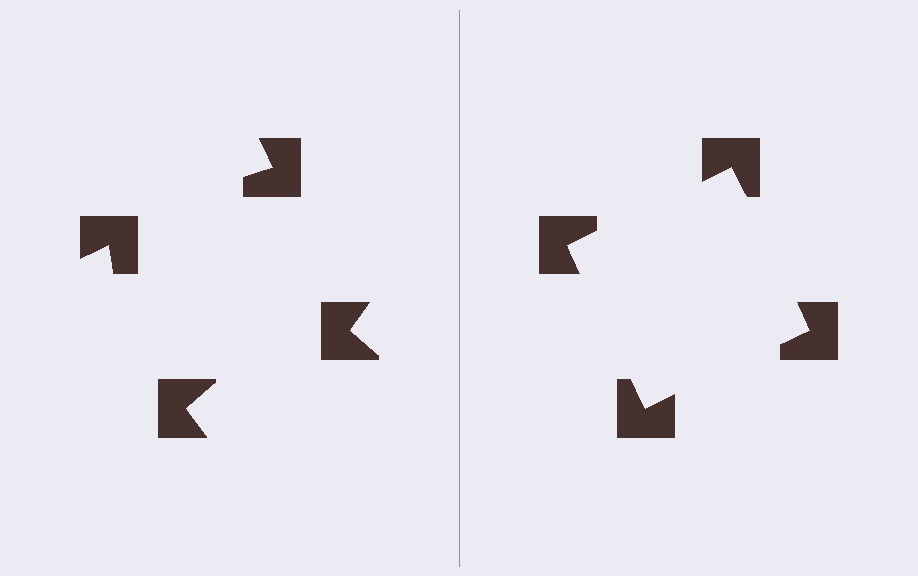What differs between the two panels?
The notched squares are positioned identically on both sides; only the wedge orientations differ. On the right they align to a square; on the left they are misaligned.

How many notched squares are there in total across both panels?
8 — 4 on each side.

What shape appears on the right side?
An illusory square.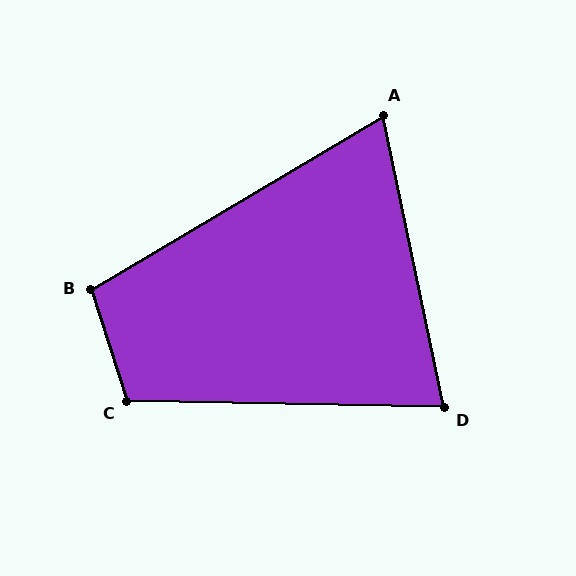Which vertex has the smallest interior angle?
A, at approximately 71 degrees.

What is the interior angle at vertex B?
Approximately 103 degrees (obtuse).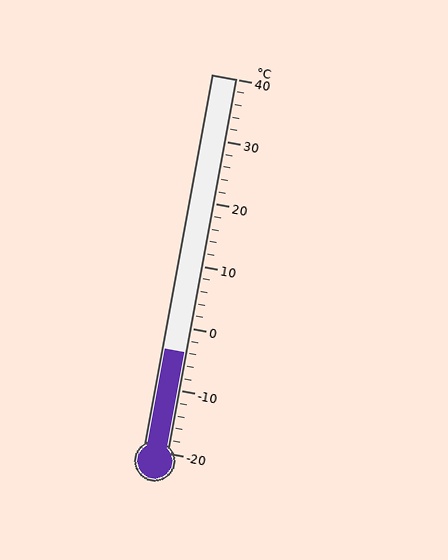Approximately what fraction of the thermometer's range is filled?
The thermometer is filled to approximately 25% of its range.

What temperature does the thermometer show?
The thermometer shows approximately -4°C.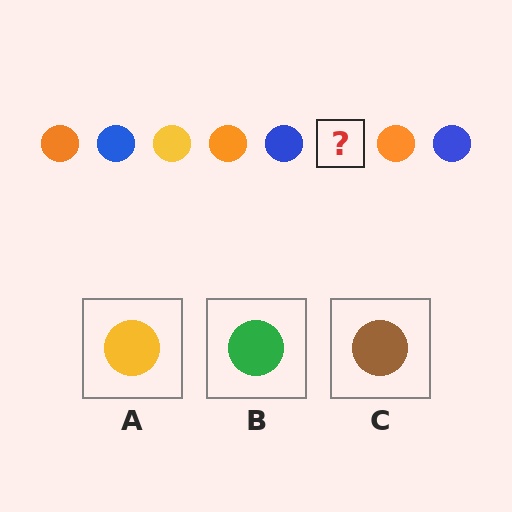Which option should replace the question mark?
Option A.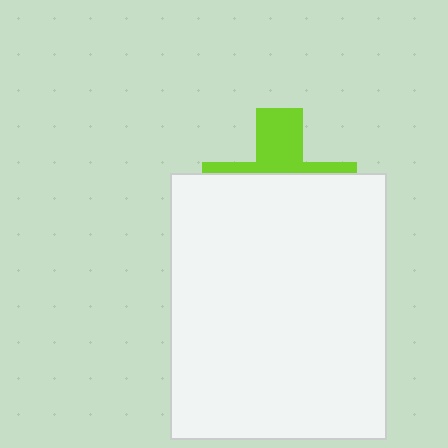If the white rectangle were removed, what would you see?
You would see the complete lime cross.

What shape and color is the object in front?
The object in front is a white rectangle.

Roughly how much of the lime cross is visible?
A small part of it is visible (roughly 35%).